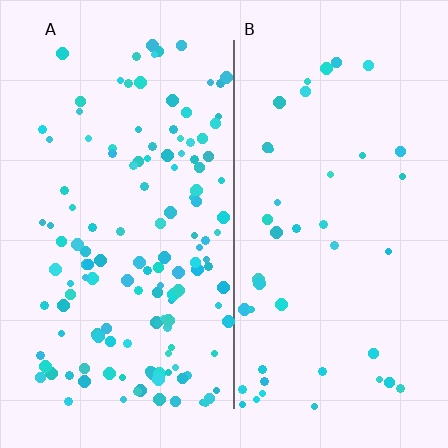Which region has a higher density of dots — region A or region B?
A (the left).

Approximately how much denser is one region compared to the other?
Approximately 3.2× — region A over region B.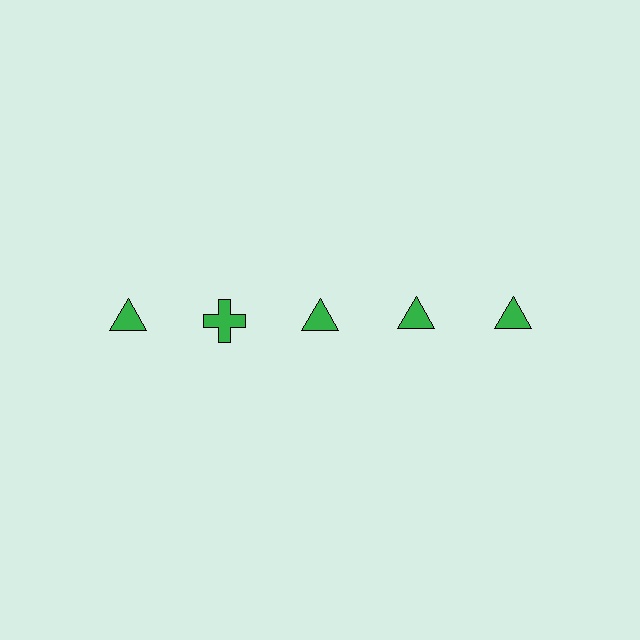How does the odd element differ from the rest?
It has a different shape: cross instead of triangle.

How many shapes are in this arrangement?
There are 5 shapes arranged in a grid pattern.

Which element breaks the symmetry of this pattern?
The green cross in the top row, second from left column breaks the symmetry. All other shapes are green triangles.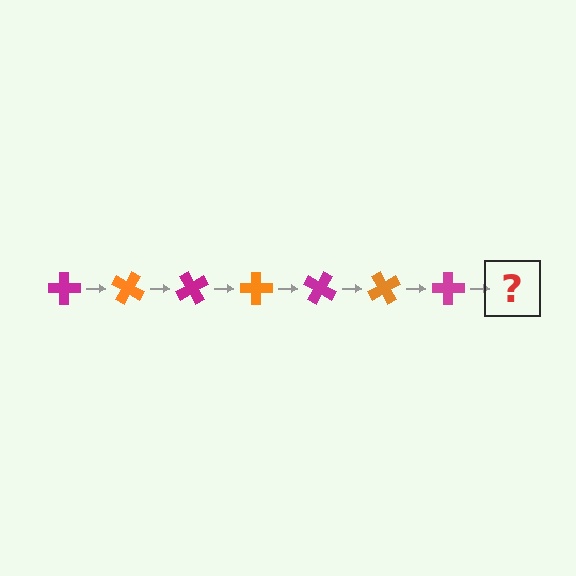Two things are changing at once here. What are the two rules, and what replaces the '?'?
The two rules are that it rotates 30 degrees each step and the color cycles through magenta and orange. The '?' should be an orange cross, rotated 210 degrees from the start.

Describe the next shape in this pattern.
It should be an orange cross, rotated 210 degrees from the start.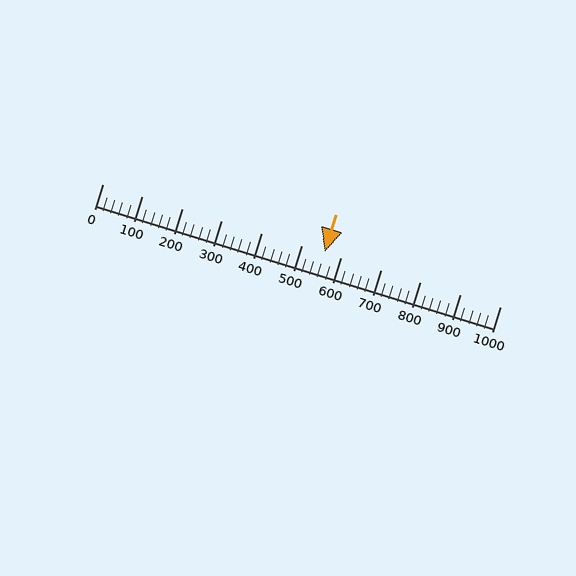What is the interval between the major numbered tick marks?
The major tick marks are spaced 100 units apart.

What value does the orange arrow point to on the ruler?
The orange arrow points to approximately 560.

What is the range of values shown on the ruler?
The ruler shows values from 0 to 1000.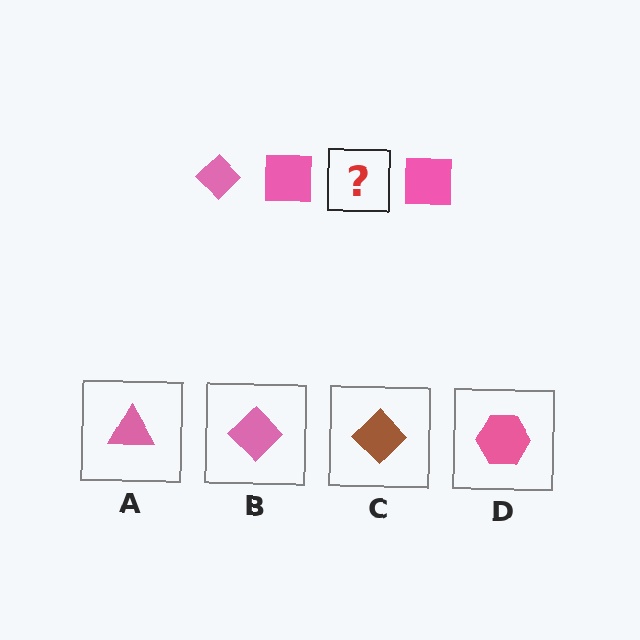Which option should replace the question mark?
Option B.